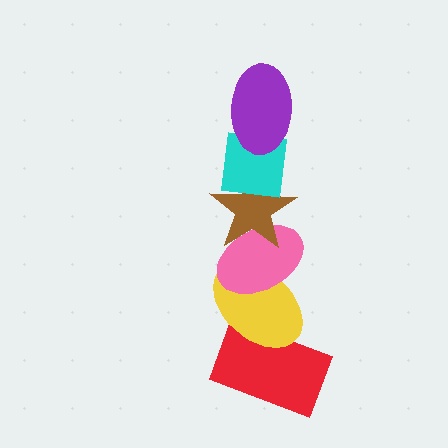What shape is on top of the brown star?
The cyan square is on top of the brown star.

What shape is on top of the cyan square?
The purple ellipse is on top of the cyan square.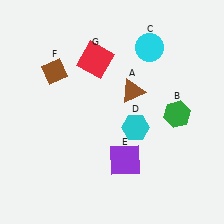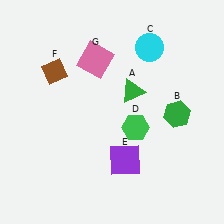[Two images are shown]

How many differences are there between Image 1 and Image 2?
There are 3 differences between the two images.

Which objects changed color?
A changed from brown to green. D changed from cyan to green. G changed from red to pink.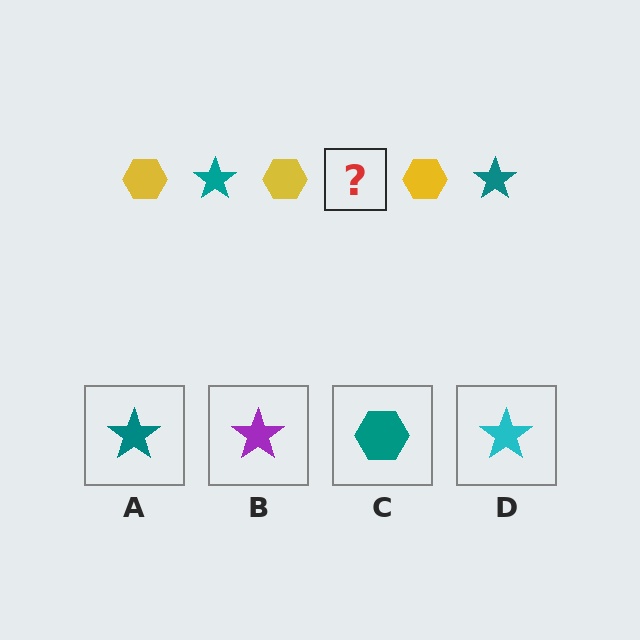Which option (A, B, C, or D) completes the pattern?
A.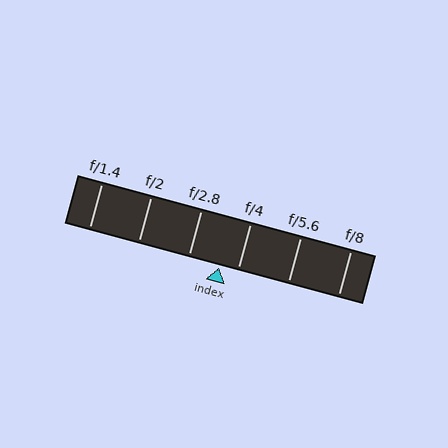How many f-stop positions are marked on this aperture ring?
There are 6 f-stop positions marked.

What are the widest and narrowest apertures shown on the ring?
The widest aperture shown is f/1.4 and the narrowest is f/8.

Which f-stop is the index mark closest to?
The index mark is closest to f/4.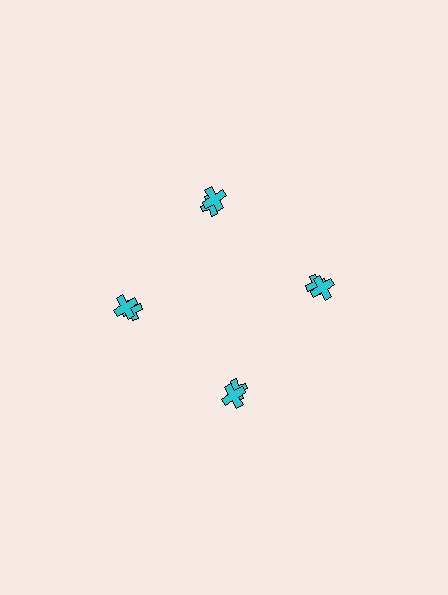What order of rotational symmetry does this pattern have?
This pattern has 4-fold rotational symmetry.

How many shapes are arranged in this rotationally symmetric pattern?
There are 8 shapes, arranged in 4 groups of 2.